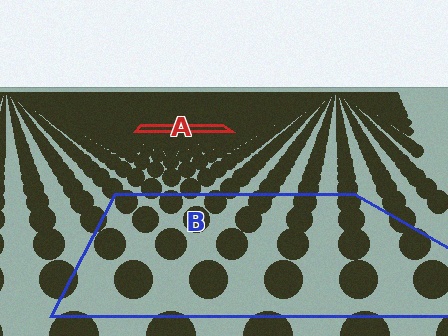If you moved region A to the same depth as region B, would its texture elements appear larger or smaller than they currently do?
They would appear larger. At a closer depth, the same texture elements are projected at a bigger on-screen size.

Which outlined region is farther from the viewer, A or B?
Region A is farther from the viewer — the texture elements inside it appear smaller and more densely packed.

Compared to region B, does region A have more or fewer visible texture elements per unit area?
Region A has more texture elements per unit area — they are packed more densely because it is farther away.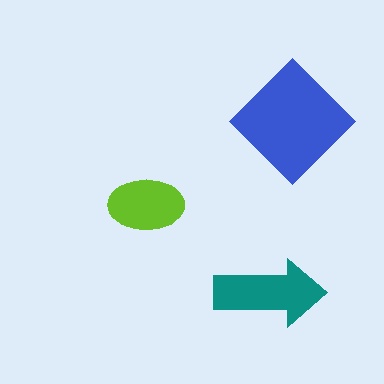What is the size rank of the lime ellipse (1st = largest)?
3rd.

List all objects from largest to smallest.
The blue diamond, the teal arrow, the lime ellipse.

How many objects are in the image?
There are 3 objects in the image.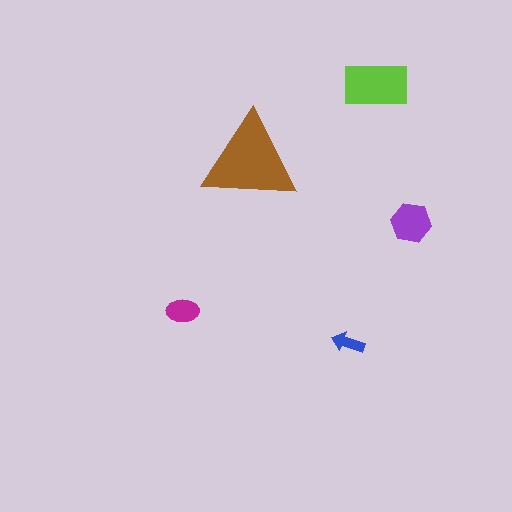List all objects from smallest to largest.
The blue arrow, the magenta ellipse, the purple hexagon, the lime rectangle, the brown triangle.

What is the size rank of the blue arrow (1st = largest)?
5th.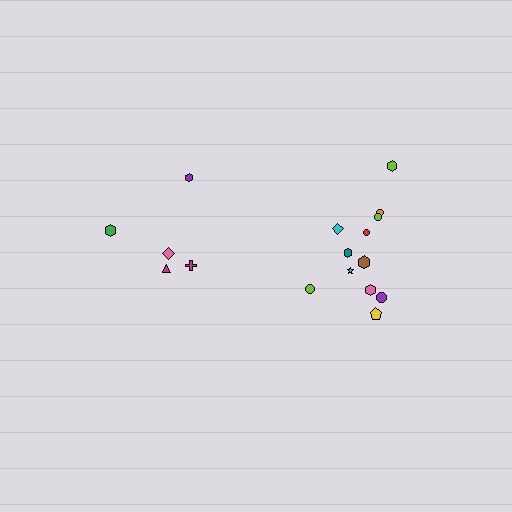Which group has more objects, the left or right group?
The right group.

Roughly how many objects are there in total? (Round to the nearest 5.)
Roughly 15 objects in total.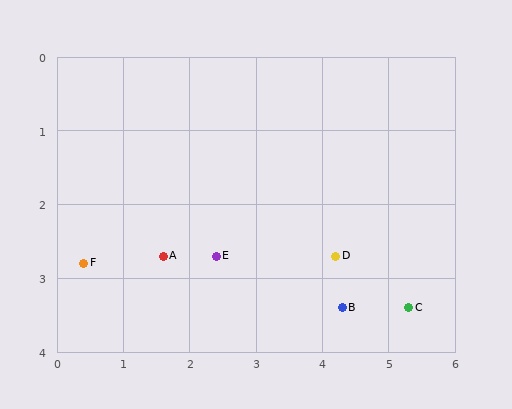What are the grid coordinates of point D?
Point D is at approximately (4.2, 2.7).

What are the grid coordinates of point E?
Point E is at approximately (2.4, 2.7).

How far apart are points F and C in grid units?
Points F and C are about 4.9 grid units apart.